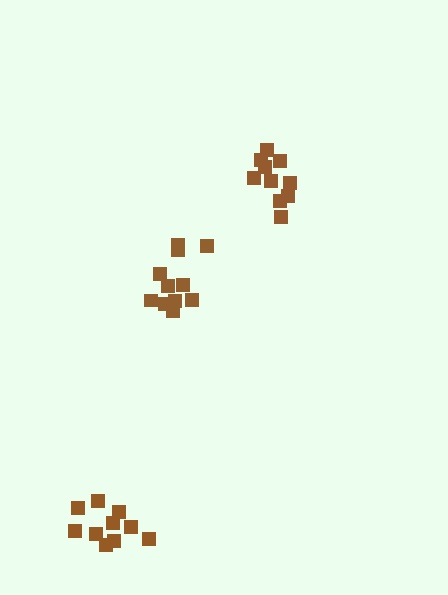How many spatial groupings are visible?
There are 3 spatial groupings.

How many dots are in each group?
Group 1: 11 dots, Group 2: 10 dots, Group 3: 10 dots (31 total).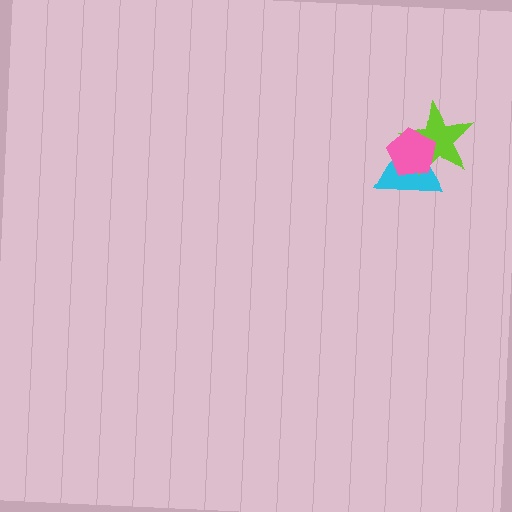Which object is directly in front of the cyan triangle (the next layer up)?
The lime star is directly in front of the cyan triangle.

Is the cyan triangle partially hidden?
Yes, it is partially covered by another shape.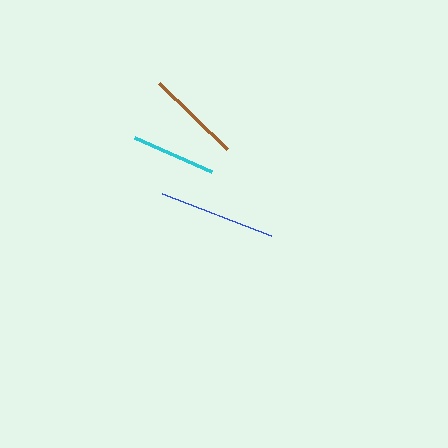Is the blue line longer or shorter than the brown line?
The blue line is longer than the brown line.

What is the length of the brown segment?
The brown segment is approximately 94 pixels long.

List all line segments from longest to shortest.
From longest to shortest: blue, brown, cyan.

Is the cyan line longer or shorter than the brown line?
The brown line is longer than the cyan line.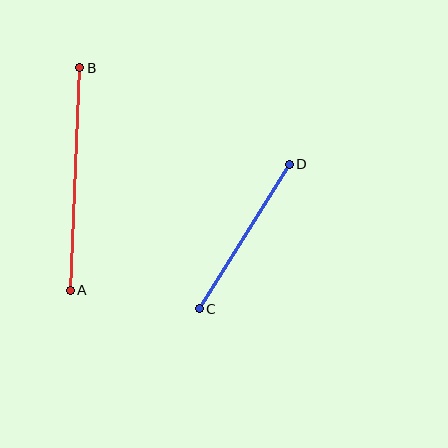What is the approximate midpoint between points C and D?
The midpoint is at approximately (244, 236) pixels.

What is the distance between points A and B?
The distance is approximately 223 pixels.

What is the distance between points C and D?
The distance is approximately 170 pixels.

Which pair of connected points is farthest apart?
Points A and B are farthest apart.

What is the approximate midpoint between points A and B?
The midpoint is at approximately (75, 179) pixels.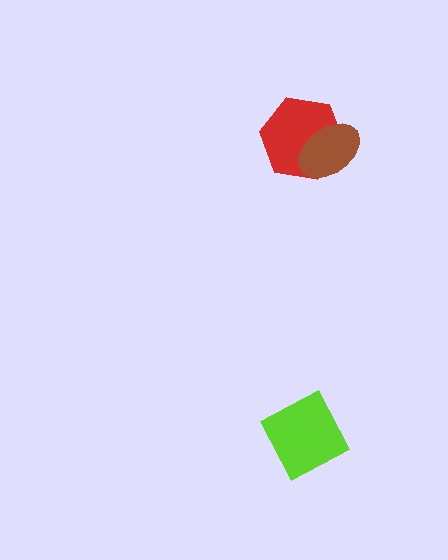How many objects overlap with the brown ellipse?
1 object overlaps with the brown ellipse.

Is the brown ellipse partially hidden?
No, no other shape covers it.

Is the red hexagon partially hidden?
Yes, it is partially covered by another shape.